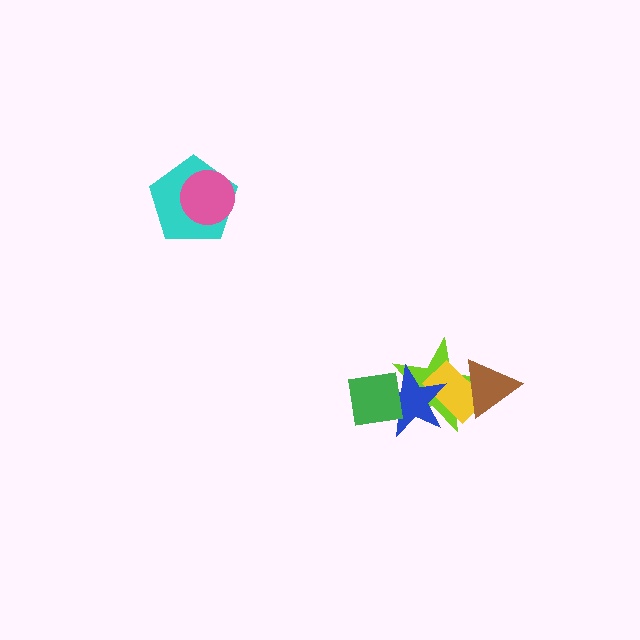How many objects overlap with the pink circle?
1 object overlaps with the pink circle.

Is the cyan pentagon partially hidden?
Yes, it is partially covered by another shape.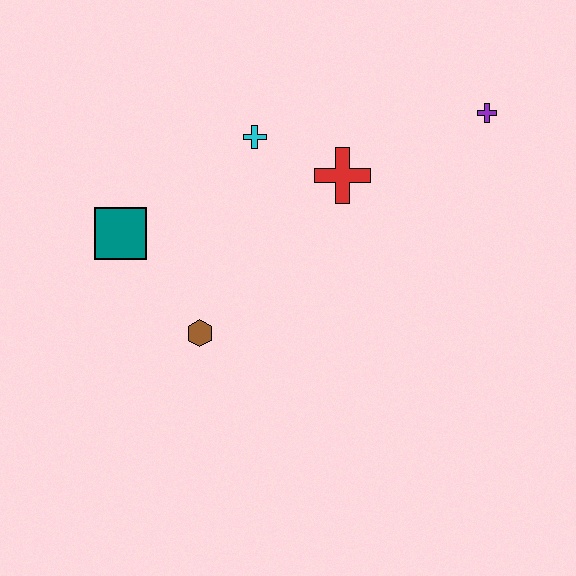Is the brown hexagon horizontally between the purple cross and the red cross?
No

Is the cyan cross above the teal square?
Yes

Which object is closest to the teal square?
The brown hexagon is closest to the teal square.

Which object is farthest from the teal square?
The purple cross is farthest from the teal square.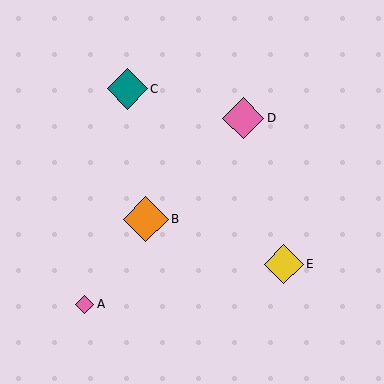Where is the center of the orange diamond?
The center of the orange diamond is at (146, 219).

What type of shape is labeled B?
Shape B is an orange diamond.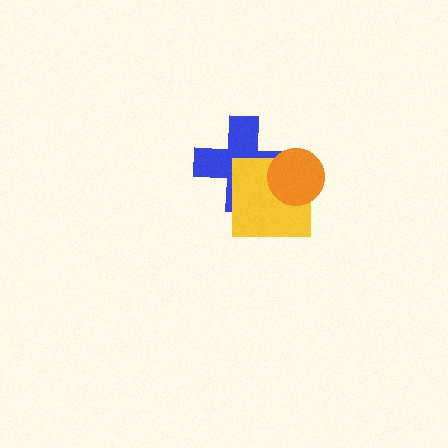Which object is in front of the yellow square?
The orange circle is in front of the yellow square.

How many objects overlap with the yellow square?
2 objects overlap with the yellow square.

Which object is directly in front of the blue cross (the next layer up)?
The yellow square is directly in front of the blue cross.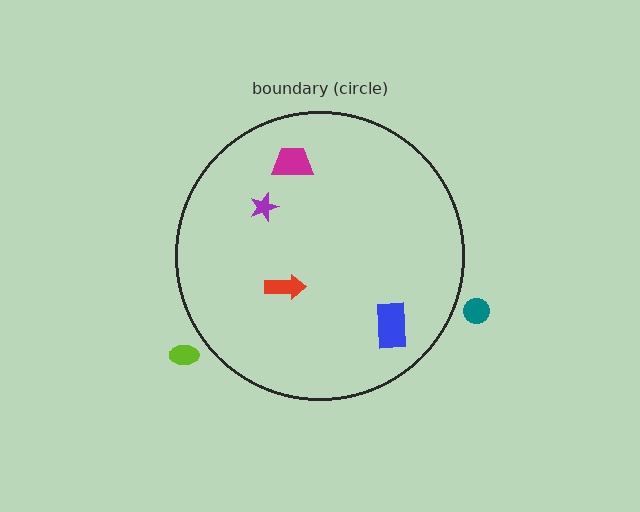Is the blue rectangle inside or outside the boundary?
Inside.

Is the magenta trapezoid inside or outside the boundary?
Inside.